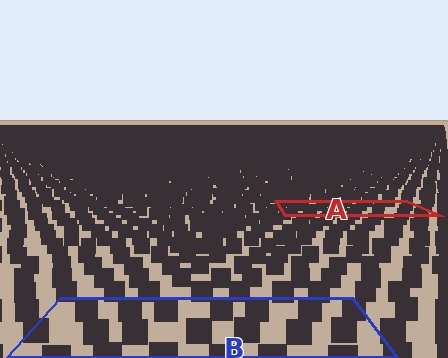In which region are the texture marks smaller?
The texture marks are smaller in region A, because it is farther away.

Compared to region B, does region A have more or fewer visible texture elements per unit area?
Region A has more texture elements per unit area — they are packed more densely because it is farther away.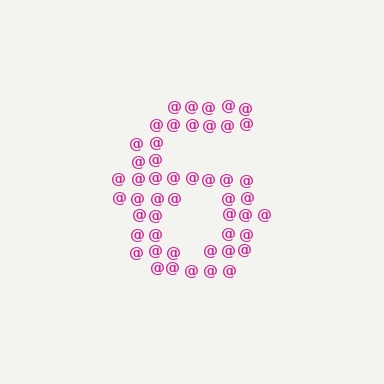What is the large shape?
The large shape is the digit 6.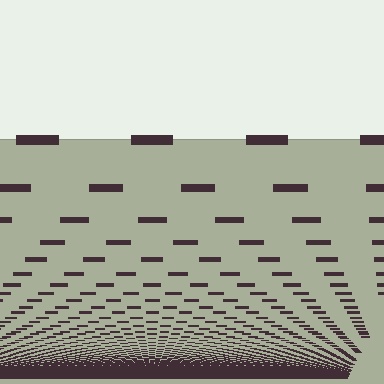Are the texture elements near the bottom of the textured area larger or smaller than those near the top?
Smaller. The gradient is inverted — elements near the bottom are smaller and denser.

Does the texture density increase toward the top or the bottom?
Density increases toward the bottom.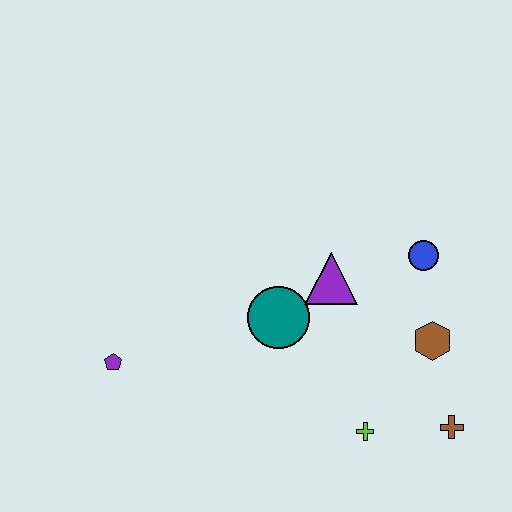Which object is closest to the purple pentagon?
The teal circle is closest to the purple pentagon.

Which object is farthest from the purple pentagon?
The brown cross is farthest from the purple pentagon.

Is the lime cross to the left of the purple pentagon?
No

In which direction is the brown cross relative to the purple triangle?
The brown cross is below the purple triangle.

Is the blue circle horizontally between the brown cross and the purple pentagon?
Yes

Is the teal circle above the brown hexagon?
Yes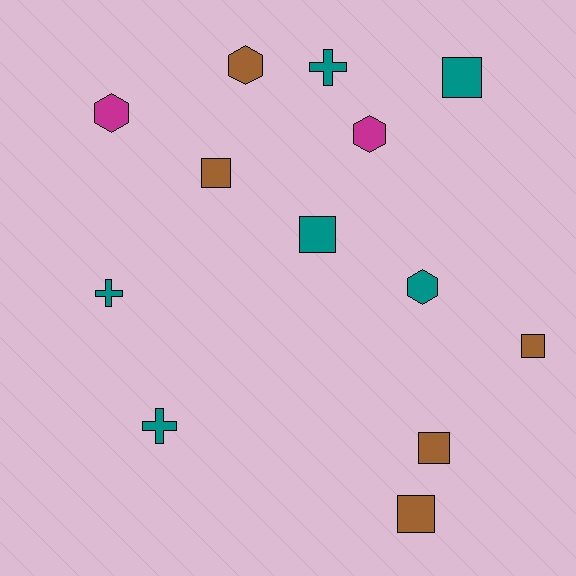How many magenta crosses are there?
There are no magenta crosses.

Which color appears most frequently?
Teal, with 6 objects.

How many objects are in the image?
There are 13 objects.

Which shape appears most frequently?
Square, with 6 objects.